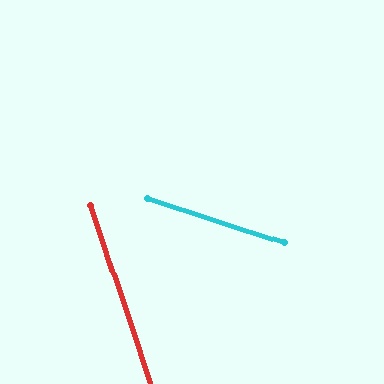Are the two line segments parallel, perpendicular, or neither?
Neither parallel nor perpendicular — they differ by about 54°.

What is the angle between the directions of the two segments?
Approximately 54 degrees.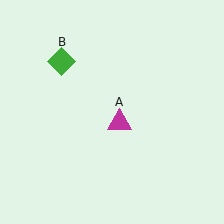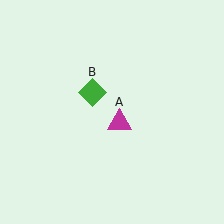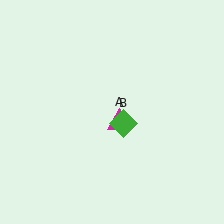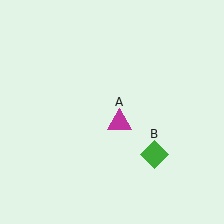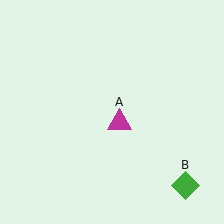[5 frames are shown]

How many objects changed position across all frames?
1 object changed position: green diamond (object B).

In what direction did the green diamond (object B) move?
The green diamond (object B) moved down and to the right.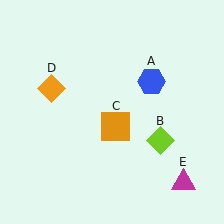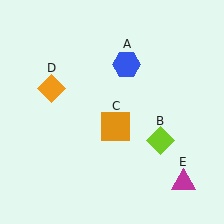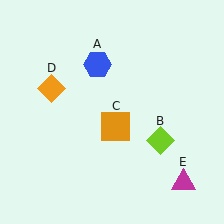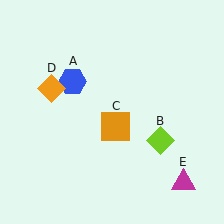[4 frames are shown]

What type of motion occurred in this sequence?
The blue hexagon (object A) rotated counterclockwise around the center of the scene.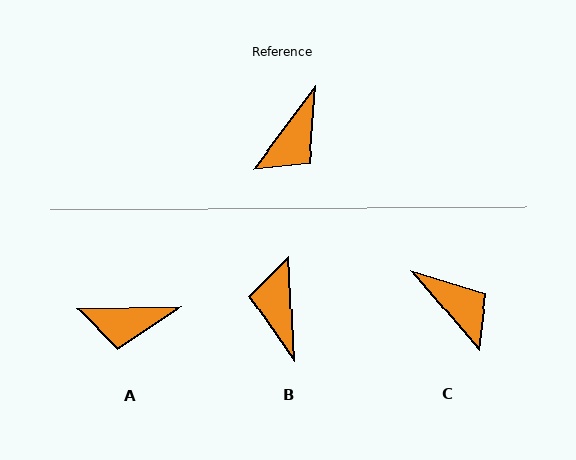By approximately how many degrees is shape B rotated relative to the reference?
Approximately 141 degrees clockwise.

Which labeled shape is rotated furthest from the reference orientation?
B, about 141 degrees away.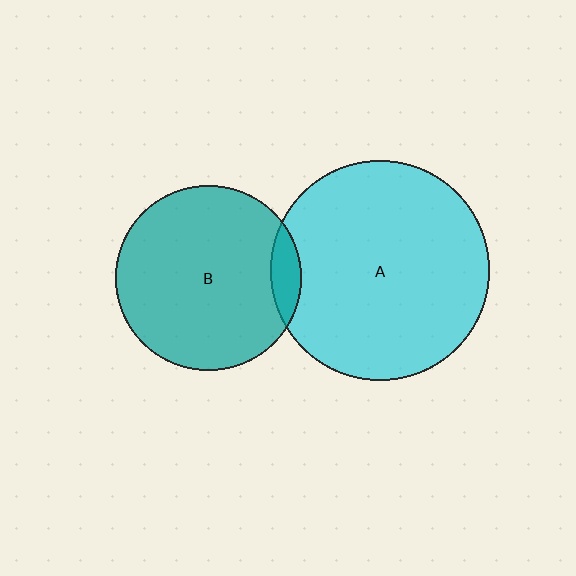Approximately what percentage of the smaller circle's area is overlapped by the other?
Approximately 10%.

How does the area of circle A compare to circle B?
Approximately 1.4 times.